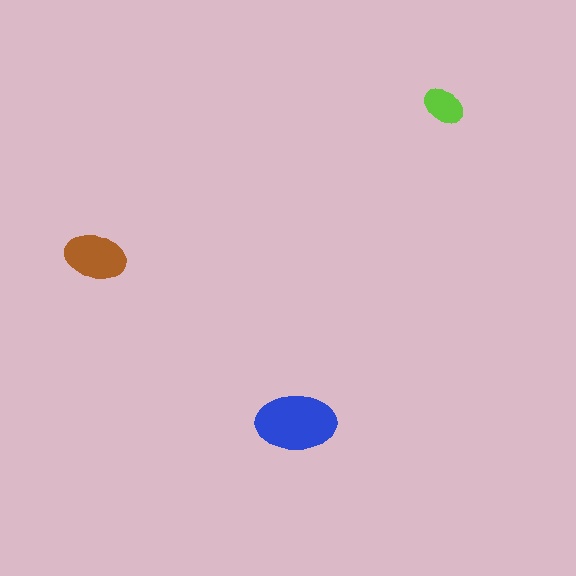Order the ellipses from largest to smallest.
the blue one, the brown one, the lime one.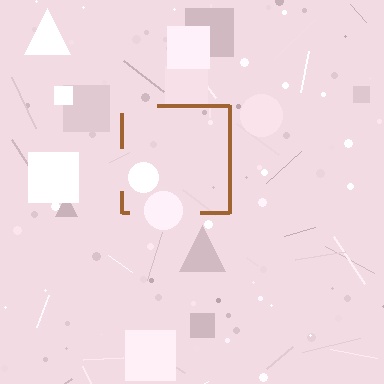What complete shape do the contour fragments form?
The contour fragments form a square.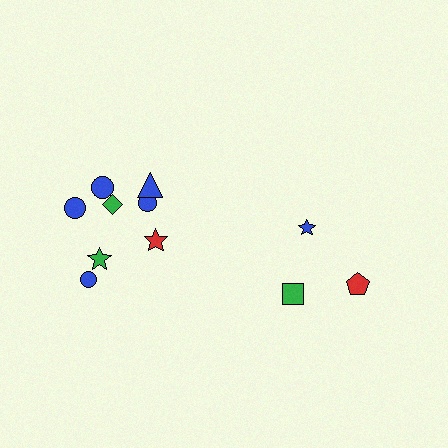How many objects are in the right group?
There are 3 objects.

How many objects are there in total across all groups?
There are 11 objects.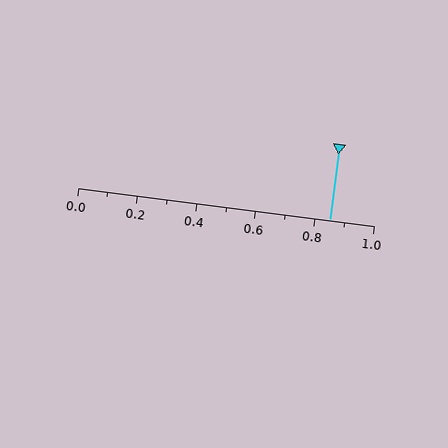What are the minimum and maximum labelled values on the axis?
The axis runs from 0.0 to 1.0.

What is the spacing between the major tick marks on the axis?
The major ticks are spaced 0.2 apart.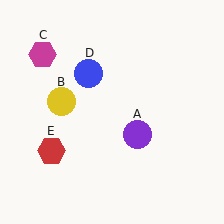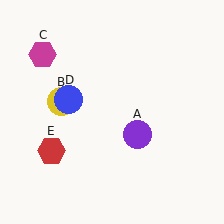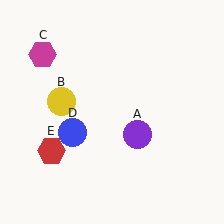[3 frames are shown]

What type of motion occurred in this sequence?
The blue circle (object D) rotated counterclockwise around the center of the scene.